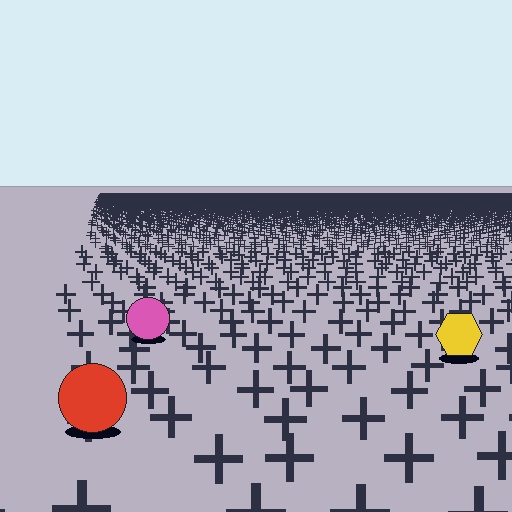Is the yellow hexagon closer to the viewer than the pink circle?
Yes. The yellow hexagon is closer — you can tell from the texture gradient: the ground texture is coarser near it.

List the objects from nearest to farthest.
From nearest to farthest: the red circle, the yellow hexagon, the pink circle.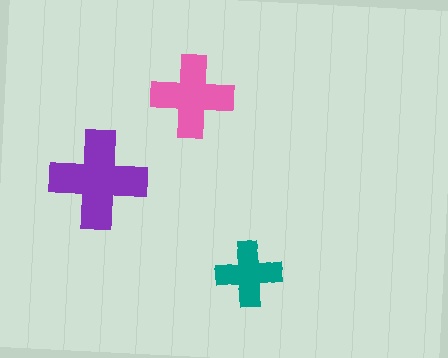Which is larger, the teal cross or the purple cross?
The purple one.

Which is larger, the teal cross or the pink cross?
The pink one.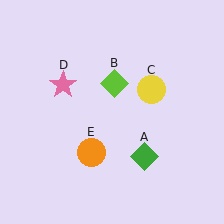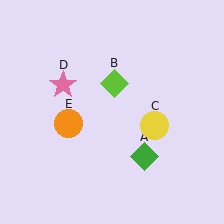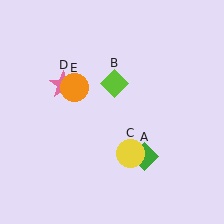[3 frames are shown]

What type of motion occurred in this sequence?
The yellow circle (object C), orange circle (object E) rotated clockwise around the center of the scene.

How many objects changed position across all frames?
2 objects changed position: yellow circle (object C), orange circle (object E).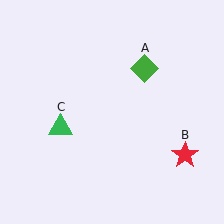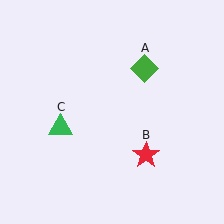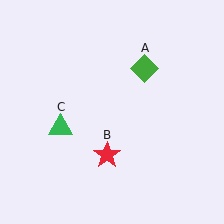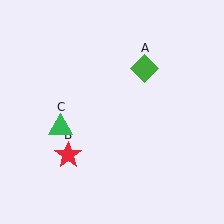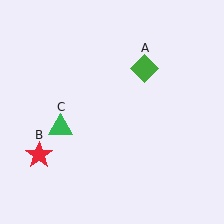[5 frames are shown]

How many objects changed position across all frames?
1 object changed position: red star (object B).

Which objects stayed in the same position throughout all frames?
Green diamond (object A) and green triangle (object C) remained stationary.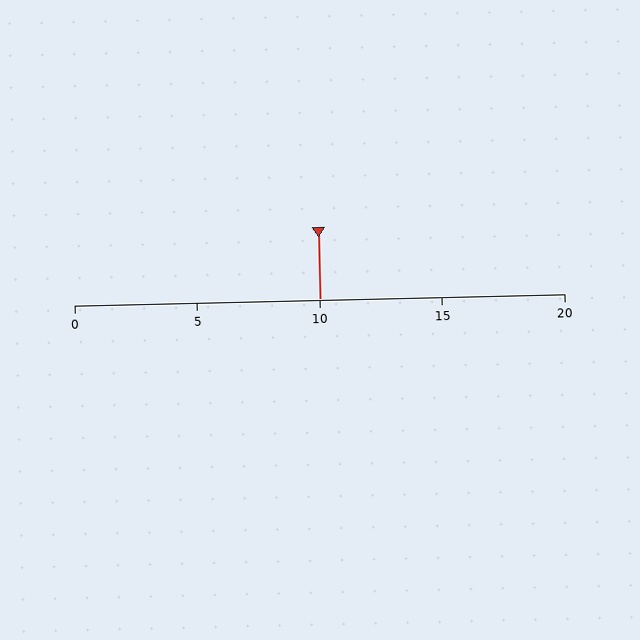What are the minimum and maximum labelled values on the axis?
The axis runs from 0 to 20.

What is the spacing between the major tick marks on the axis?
The major ticks are spaced 5 apart.